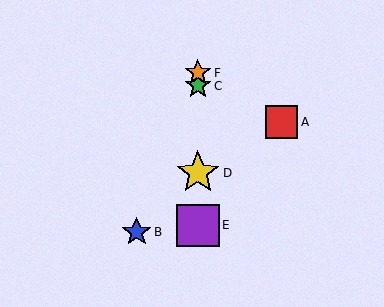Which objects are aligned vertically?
Objects C, D, E, F are aligned vertically.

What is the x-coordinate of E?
Object E is at x≈198.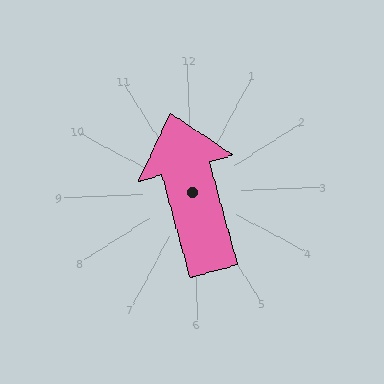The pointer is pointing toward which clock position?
Roughly 12 o'clock.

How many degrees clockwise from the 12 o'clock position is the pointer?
Approximately 347 degrees.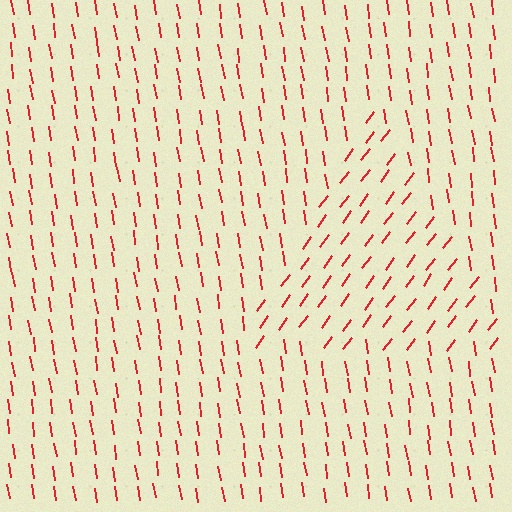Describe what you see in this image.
The image is filled with small red line segments. A triangle region in the image has lines oriented differently from the surrounding lines, creating a visible texture boundary.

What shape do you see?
I see a triangle.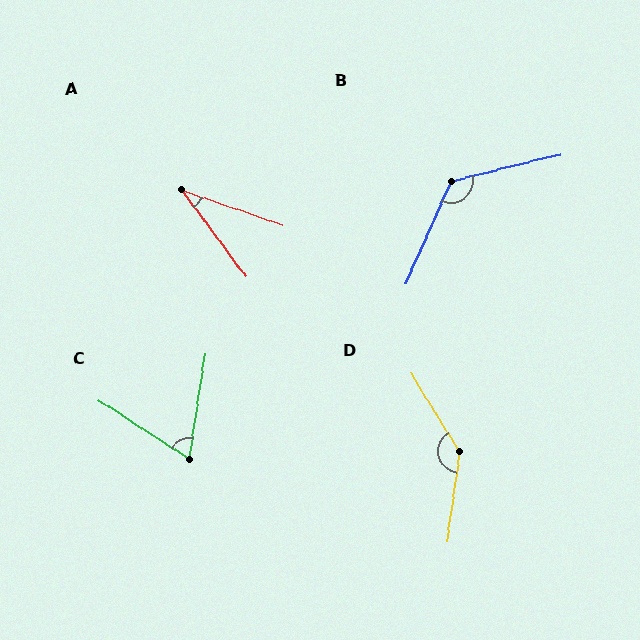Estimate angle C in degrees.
Approximately 66 degrees.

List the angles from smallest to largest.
A (34°), C (66°), B (127°), D (140°).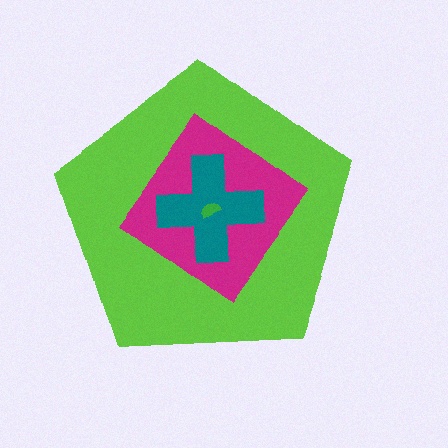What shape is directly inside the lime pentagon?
The magenta diamond.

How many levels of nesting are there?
4.